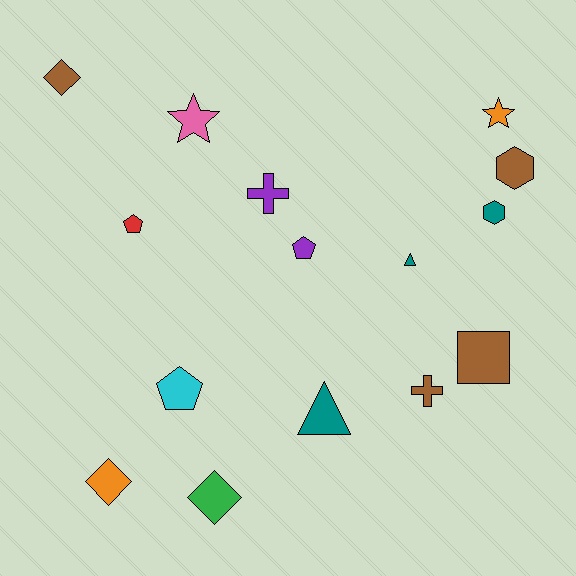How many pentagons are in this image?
There are 3 pentagons.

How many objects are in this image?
There are 15 objects.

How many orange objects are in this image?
There are 2 orange objects.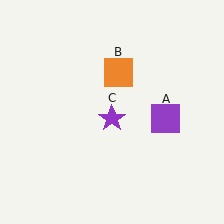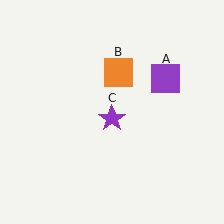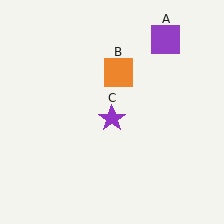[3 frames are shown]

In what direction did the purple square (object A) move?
The purple square (object A) moved up.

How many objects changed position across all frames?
1 object changed position: purple square (object A).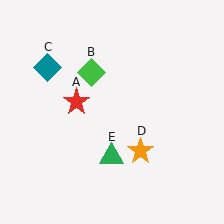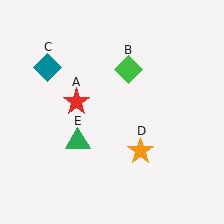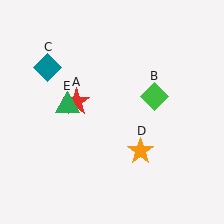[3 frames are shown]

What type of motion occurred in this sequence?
The green diamond (object B), green triangle (object E) rotated clockwise around the center of the scene.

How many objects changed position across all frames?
2 objects changed position: green diamond (object B), green triangle (object E).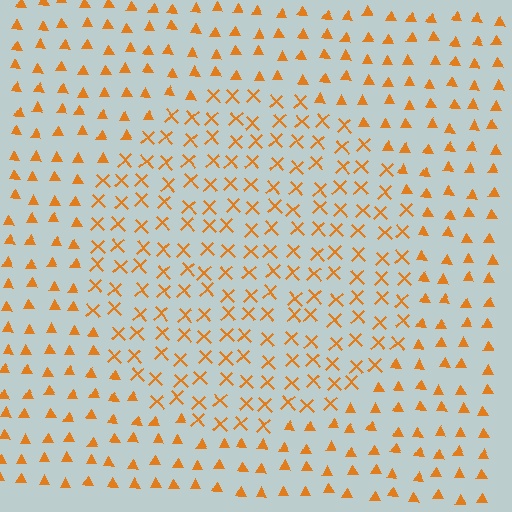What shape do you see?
I see a circle.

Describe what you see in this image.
The image is filled with small orange elements arranged in a uniform grid. A circle-shaped region contains X marks, while the surrounding area contains triangles. The boundary is defined purely by the change in element shape.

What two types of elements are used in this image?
The image uses X marks inside the circle region and triangles outside it.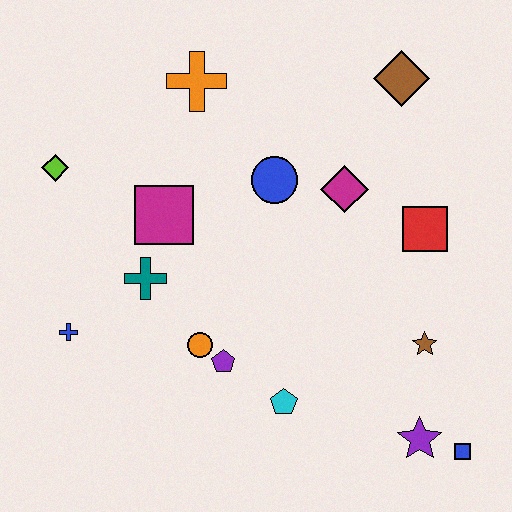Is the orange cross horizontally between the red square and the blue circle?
No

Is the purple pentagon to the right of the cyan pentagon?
No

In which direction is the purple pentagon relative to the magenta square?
The purple pentagon is below the magenta square.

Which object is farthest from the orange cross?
The blue square is farthest from the orange cross.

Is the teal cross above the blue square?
Yes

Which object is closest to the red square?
The magenta diamond is closest to the red square.